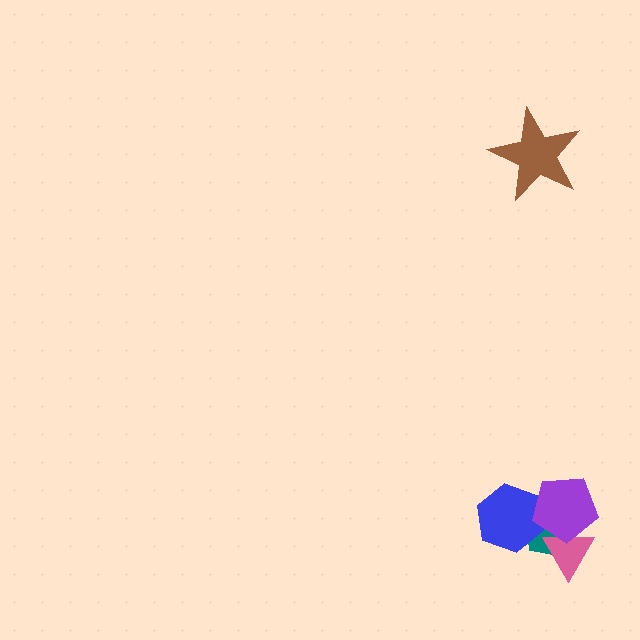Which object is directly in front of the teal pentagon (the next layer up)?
The blue hexagon is directly in front of the teal pentagon.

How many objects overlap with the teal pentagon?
3 objects overlap with the teal pentagon.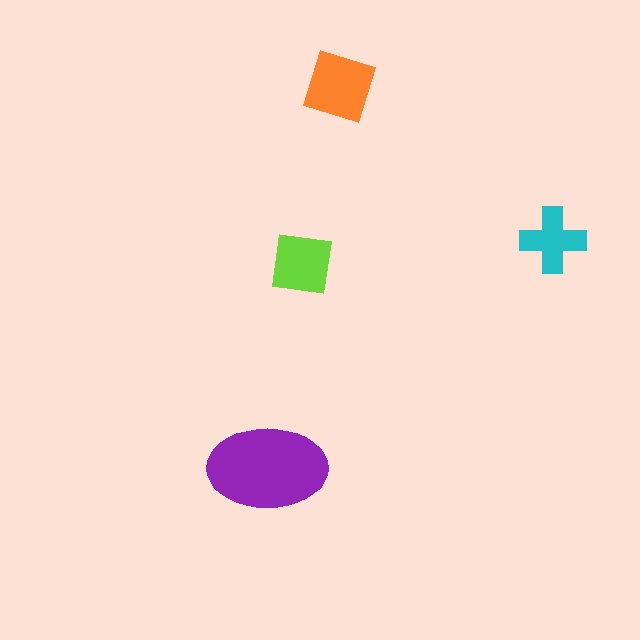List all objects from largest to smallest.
The purple ellipse, the orange square, the lime square, the cyan cross.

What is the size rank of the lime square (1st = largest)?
3rd.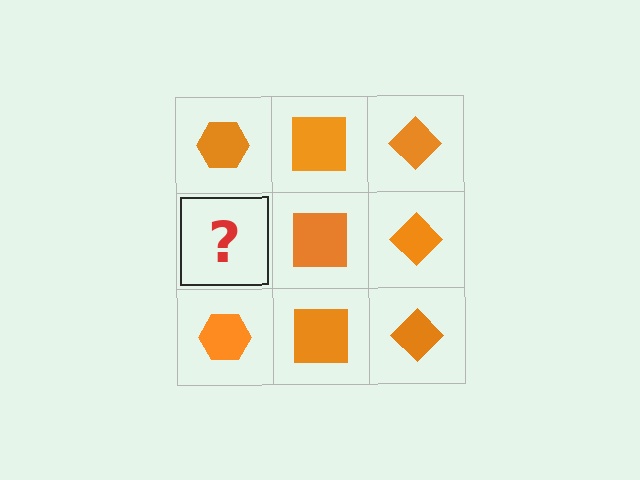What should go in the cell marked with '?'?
The missing cell should contain an orange hexagon.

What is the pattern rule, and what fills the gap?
The rule is that each column has a consistent shape. The gap should be filled with an orange hexagon.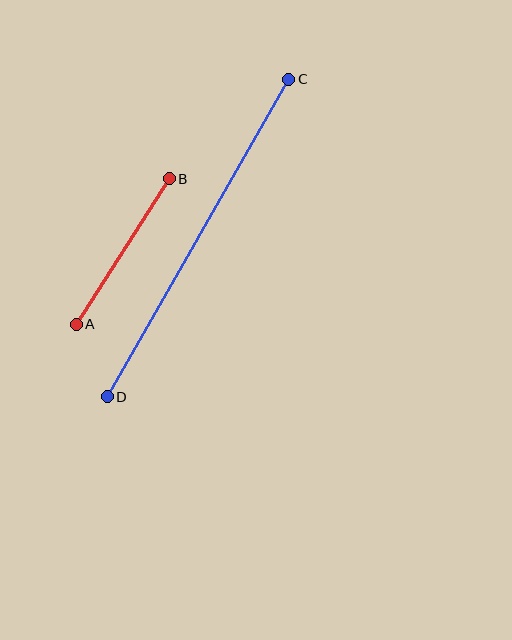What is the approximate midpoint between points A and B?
The midpoint is at approximately (123, 252) pixels.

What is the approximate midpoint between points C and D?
The midpoint is at approximately (198, 238) pixels.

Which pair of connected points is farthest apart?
Points C and D are farthest apart.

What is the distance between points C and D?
The distance is approximately 366 pixels.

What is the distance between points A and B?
The distance is approximately 173 pixels.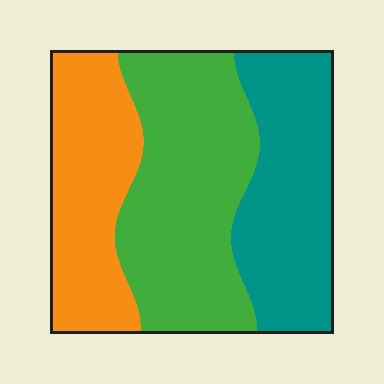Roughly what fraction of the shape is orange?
Orange takes up about one quarter (1/4) of the shape.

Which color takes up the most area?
Green, at roughly 40%.